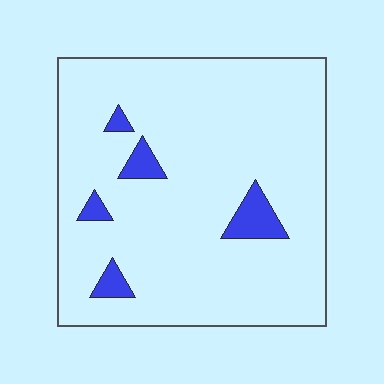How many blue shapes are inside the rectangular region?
5.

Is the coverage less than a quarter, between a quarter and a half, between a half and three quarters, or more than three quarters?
Less than a quarter.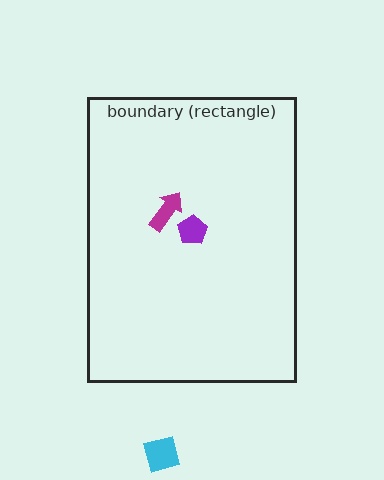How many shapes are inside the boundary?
2 inside, 1 outside.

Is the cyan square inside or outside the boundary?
Outside.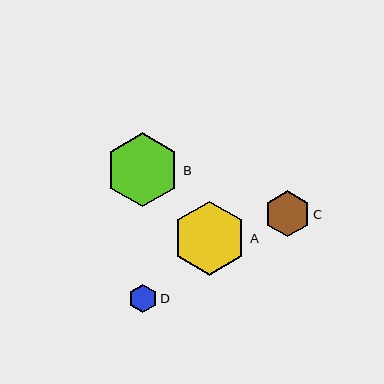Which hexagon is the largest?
Hexagon B is the largest with a size of approximately 74 pixels.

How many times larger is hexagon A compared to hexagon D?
Hexagon A is approximately 2.6 times the size of hexagon D.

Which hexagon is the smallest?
Hexagon D is the smallest with a size of approximately 28 pixels.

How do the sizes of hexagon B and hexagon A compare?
Hexagon B and hexagon A are approximately the same size.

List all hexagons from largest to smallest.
From largest to smallest: B, A, C, D.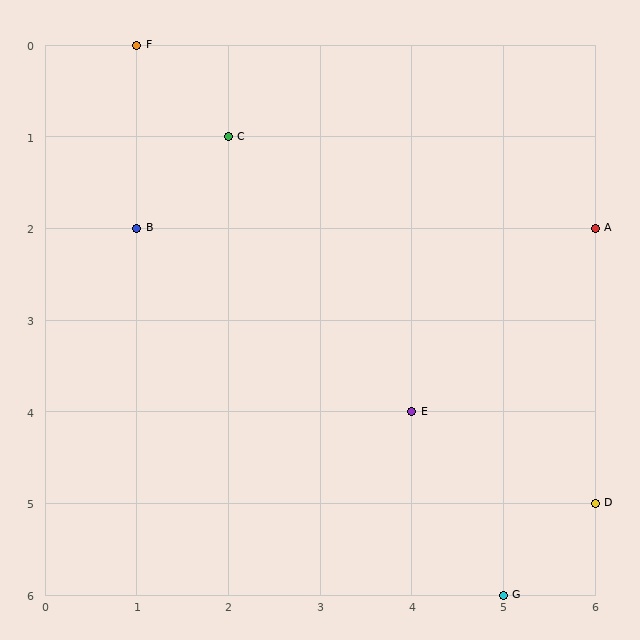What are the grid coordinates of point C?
Point C is at grid coordinates (2, 1).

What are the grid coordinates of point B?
Point B is at grid coordinates (1, 2).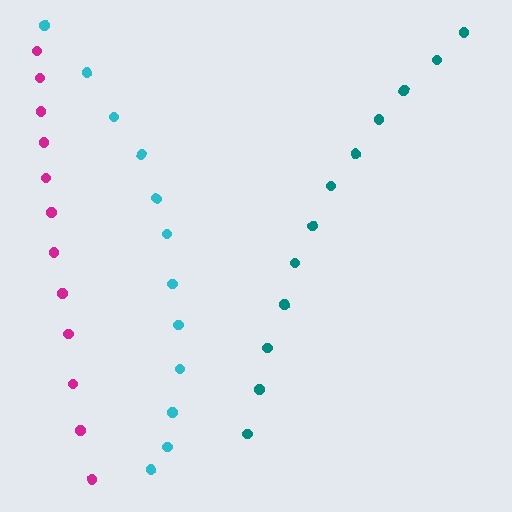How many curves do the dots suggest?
There are 3 distinct paths.